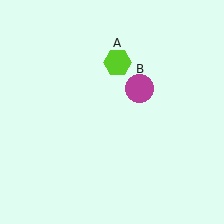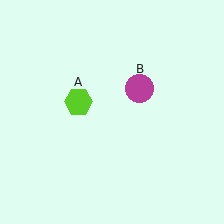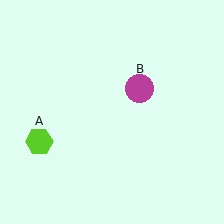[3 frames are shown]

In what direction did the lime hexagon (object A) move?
The lime hexagon (object A) moved down and to the left.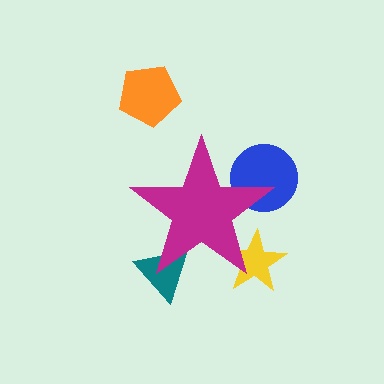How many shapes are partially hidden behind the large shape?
3 shapes are partially hidden.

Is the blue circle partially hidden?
Yes, the blue circle is partially hidden behind the magenta star.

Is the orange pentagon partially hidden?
No, the orange pentagon is fully visible.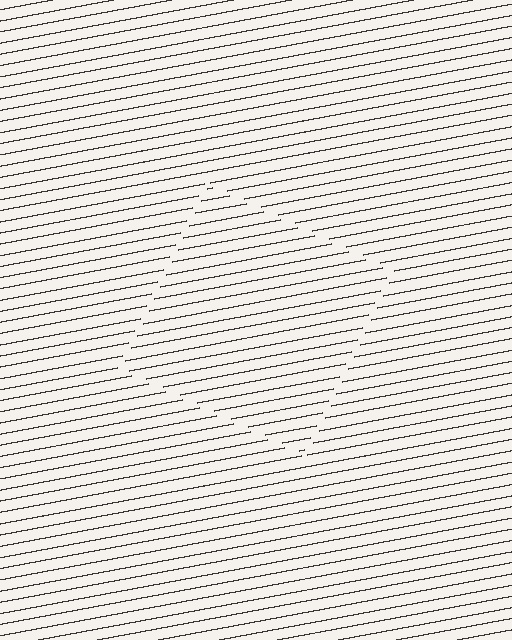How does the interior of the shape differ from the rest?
The interior of the shape contains the same grating, shifted by half a period — the contour is defined by the phase discontinuity where line-ends from the inner and outer gratings abut.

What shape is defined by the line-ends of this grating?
An illusory square. The interior of the shape contains the same grating, shifted by half a period — the contour is defined by the phase discontinuity where line-ends from the inner and outer gratings abut.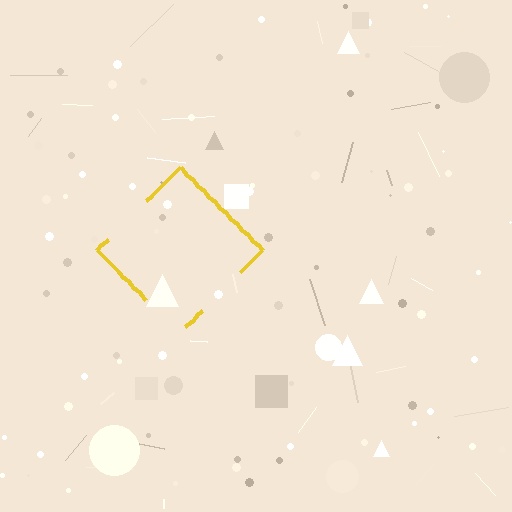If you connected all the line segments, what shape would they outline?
They would outline a diamond.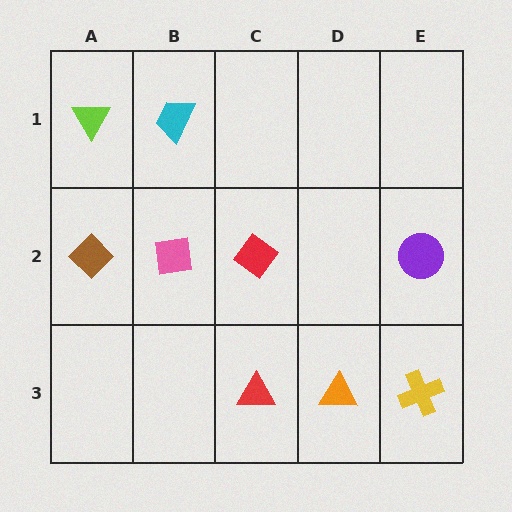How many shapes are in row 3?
3 shapes.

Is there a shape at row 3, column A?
No, that cell is empty.